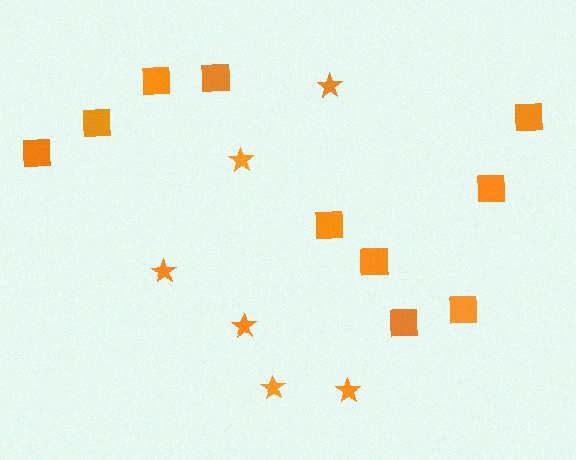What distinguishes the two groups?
There are 2 groups: one group of stars (6) and one group of squares (10).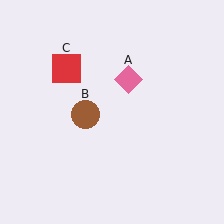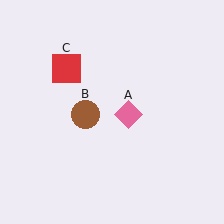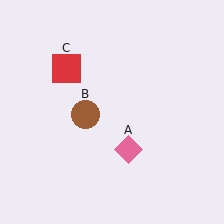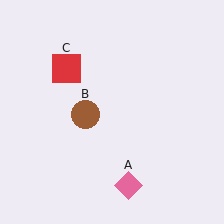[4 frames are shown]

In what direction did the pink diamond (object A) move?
The pink diamond (object A) moved down.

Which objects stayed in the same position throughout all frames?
Brown circle (object B) and red square (object C) remained stationary.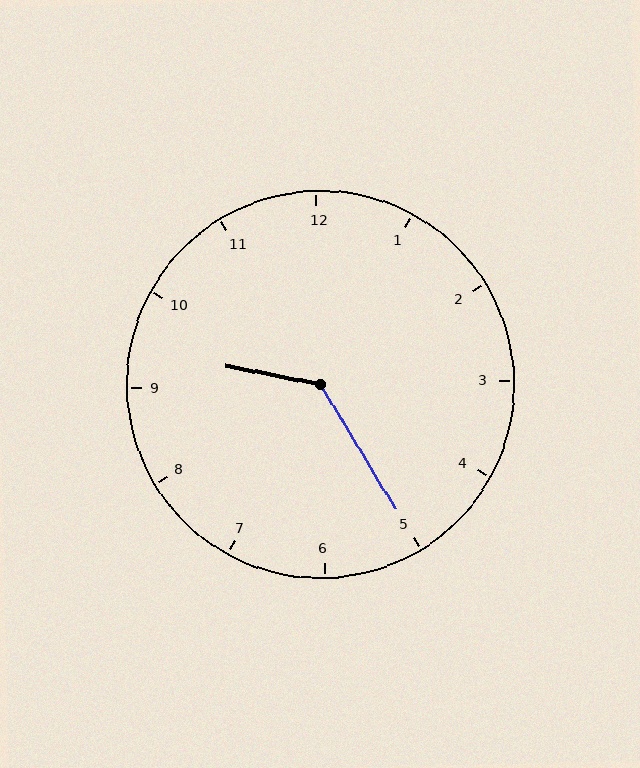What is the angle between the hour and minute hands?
Approximately 132 degrees.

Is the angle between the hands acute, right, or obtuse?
It is obtuse.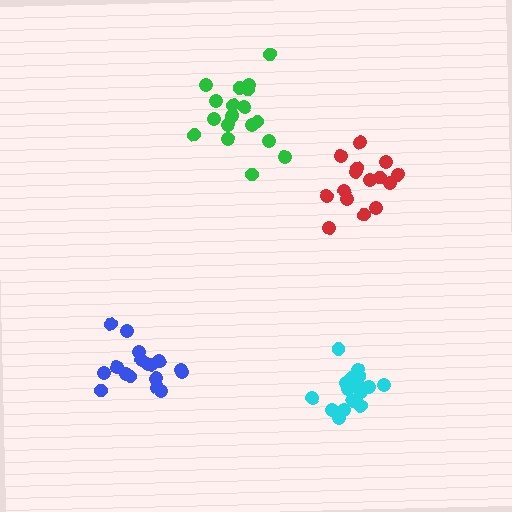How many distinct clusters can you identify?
There are 4 distinct clusters.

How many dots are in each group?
Group 1: 17 dots, Group 2: 15 dots, Group 3: 18 dots, Group 4: 19 dots (69 total).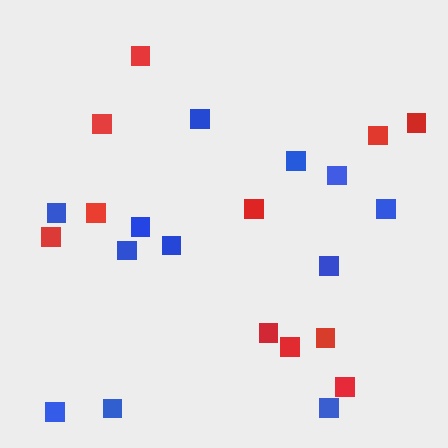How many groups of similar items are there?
There are 2 groups: one group of blue squares (12) and one group of red squares (11).